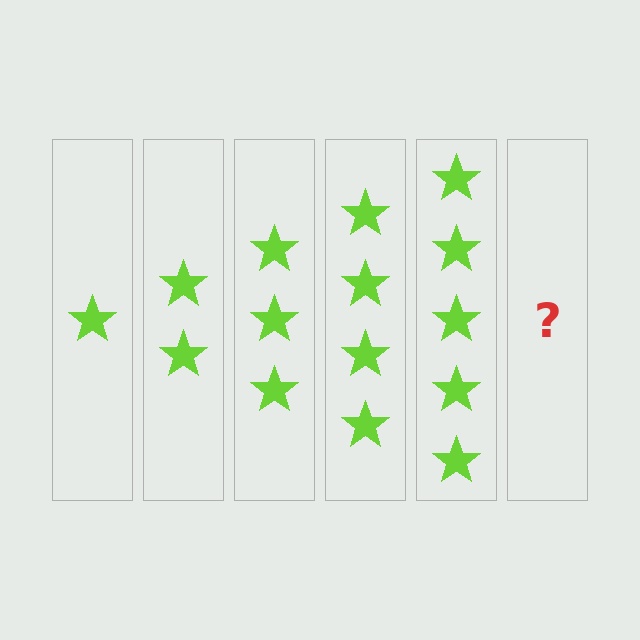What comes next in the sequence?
The next element should be 6 stars.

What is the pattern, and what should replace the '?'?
The pattern is that each step adds one more star. The '?' should be 6 stars.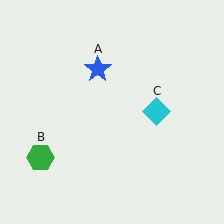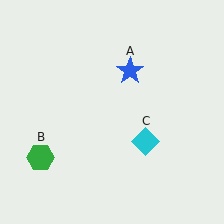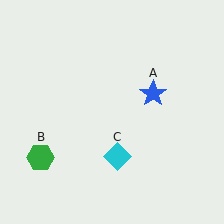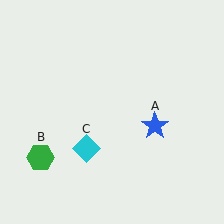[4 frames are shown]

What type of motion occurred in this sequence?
The blue star (object A), cyan diamond (object C) rotated clockwise around the center of the scene.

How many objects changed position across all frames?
2 objects changed position: blue star (object A), cyan diamond (object C).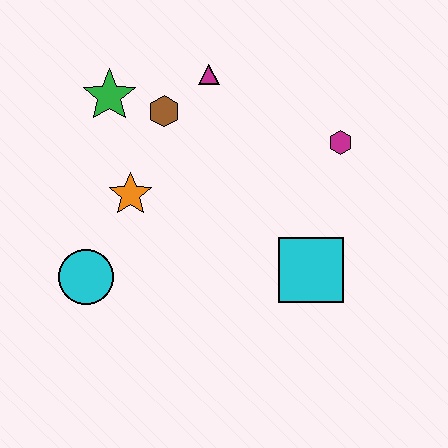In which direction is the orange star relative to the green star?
The orange star is below the green star.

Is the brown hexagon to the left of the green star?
No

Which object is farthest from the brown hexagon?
The cyan square is farthest from the brown hexagon.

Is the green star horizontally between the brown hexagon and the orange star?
No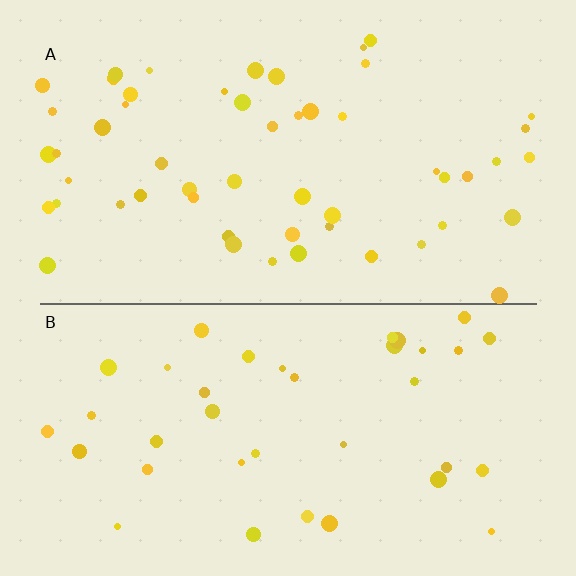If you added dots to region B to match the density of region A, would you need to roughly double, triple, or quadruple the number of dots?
Approximately double.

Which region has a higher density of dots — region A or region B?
A (the top).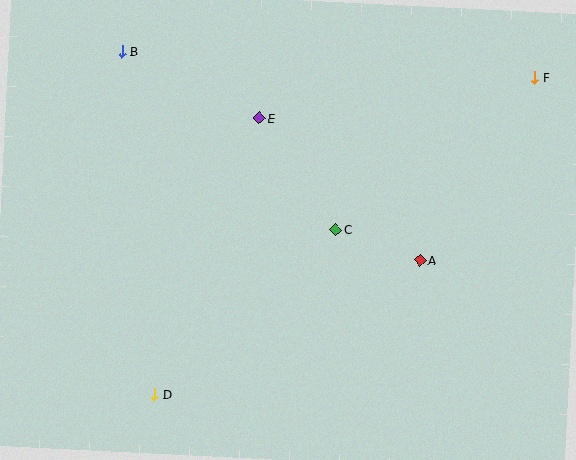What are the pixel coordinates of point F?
Point F is at (534, 77).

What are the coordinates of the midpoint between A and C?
The midpoint between A and C is at (378, 245).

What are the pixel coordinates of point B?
Point B is at (122, 51).